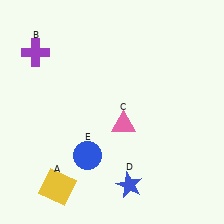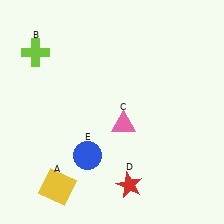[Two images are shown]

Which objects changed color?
B changed from purple to lime. D changed from blue to red.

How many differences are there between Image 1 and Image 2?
There are 2 differences between the two images.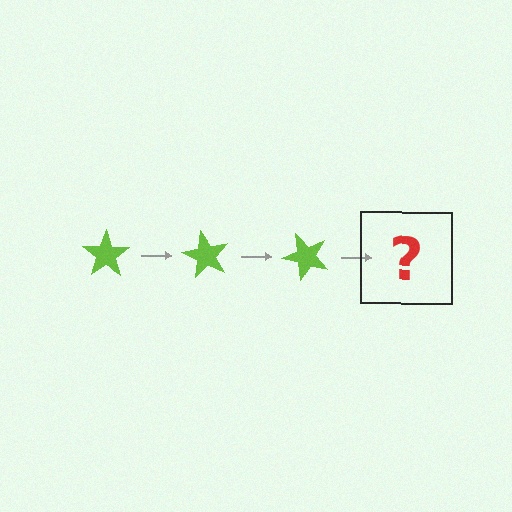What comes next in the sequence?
The next element should be a lime star rotated 180 degrees.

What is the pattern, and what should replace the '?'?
The pattern is that the star rotates 60 degrees each step. The '?' should be a lime star rotated 180 degrees.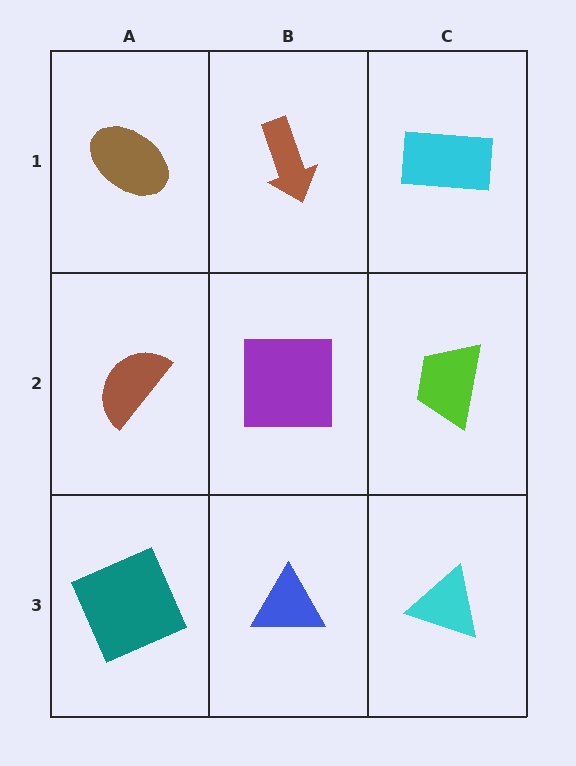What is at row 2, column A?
A brown semicircle.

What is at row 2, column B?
A purple square.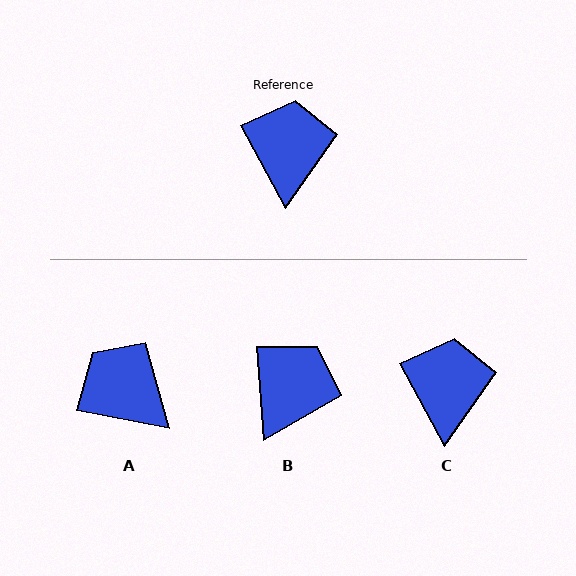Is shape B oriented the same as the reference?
No, it is off by about 25 degrees.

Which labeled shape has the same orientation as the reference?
C.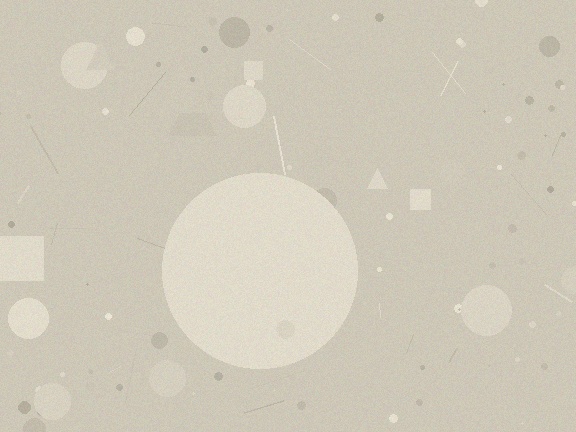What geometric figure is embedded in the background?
A circle is embedded in the background.